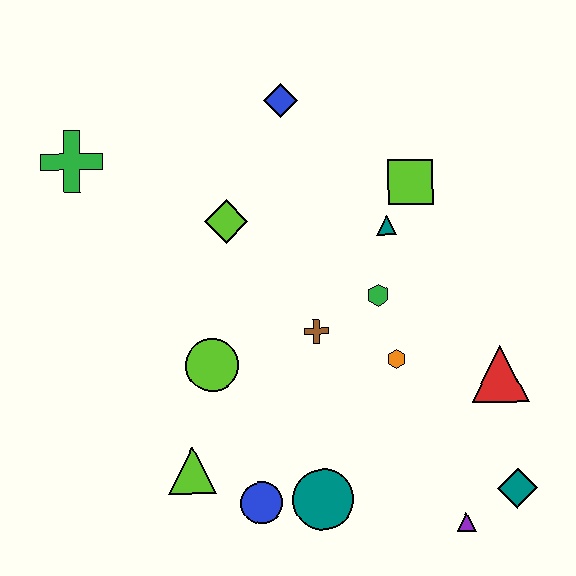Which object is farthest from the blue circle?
The blue diamond is farthest from the blue circle.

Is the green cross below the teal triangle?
No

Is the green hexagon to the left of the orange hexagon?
Yes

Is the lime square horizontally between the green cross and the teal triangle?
No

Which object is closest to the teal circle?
The blue circle is closest to the teal circle.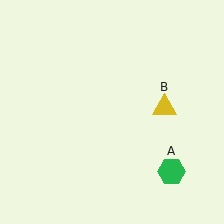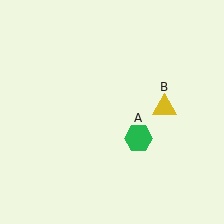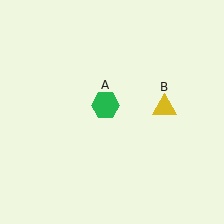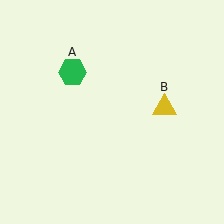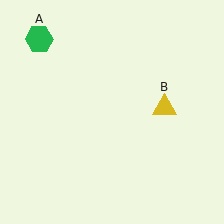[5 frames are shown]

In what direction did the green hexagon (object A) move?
The green hexagon (object A) moved up and to the left.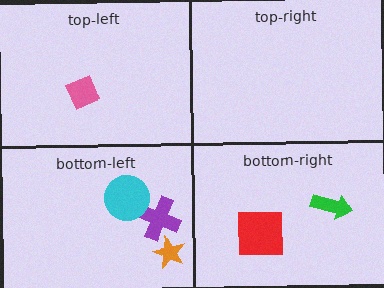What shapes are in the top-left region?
The pink diamond.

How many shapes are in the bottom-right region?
2.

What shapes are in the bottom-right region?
The red square, the green arrow.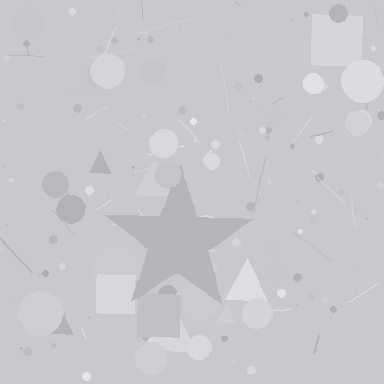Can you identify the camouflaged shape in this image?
The camouflaged shape is a star.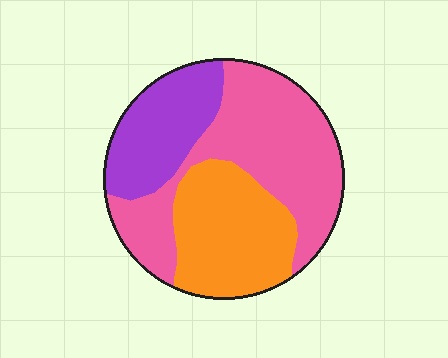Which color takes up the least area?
Purple, at roughly 25%.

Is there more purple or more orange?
Orange.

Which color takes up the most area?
Pink, at roughly 45%.